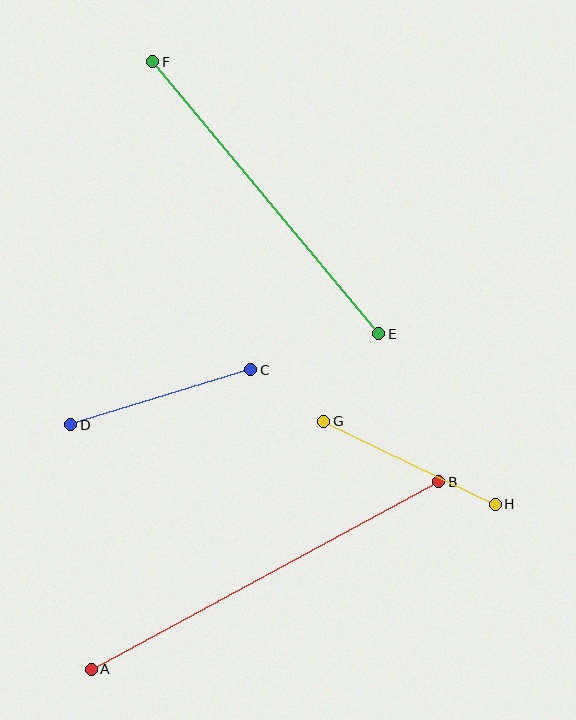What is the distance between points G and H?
The distance is approximately 190 pixels.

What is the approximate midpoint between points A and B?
The midpoint is at approximately (265, 575) pixels.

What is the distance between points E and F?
The distance is approximately 354 pixels.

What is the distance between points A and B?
The distance is approximately 395 pixels.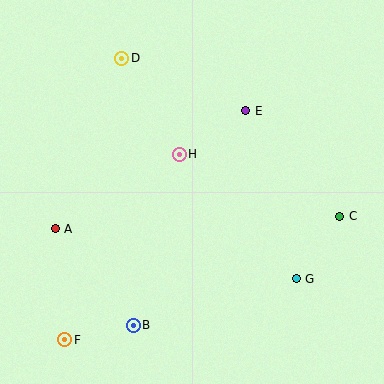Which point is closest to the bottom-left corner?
Point F is closest to the bottom-left corner.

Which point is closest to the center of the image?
Point H at (179, 154) is closest to the center.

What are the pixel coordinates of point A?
Point A is at (55, 229).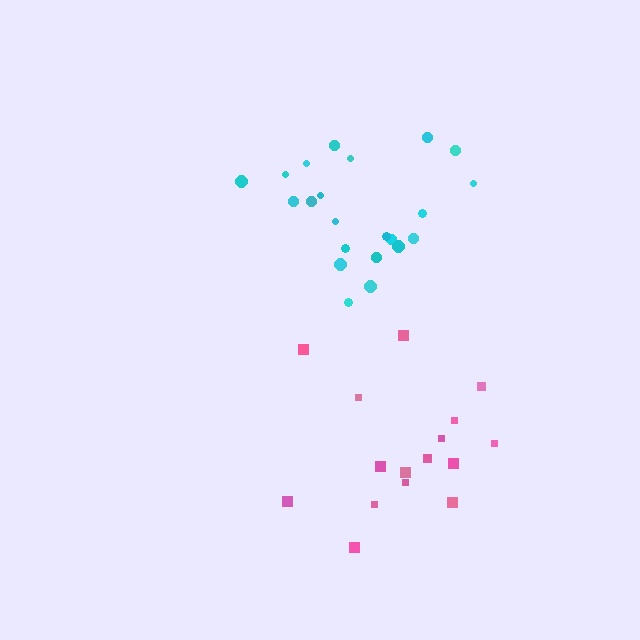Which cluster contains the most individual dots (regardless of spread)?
Cyan (22).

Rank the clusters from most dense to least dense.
cyan, pink.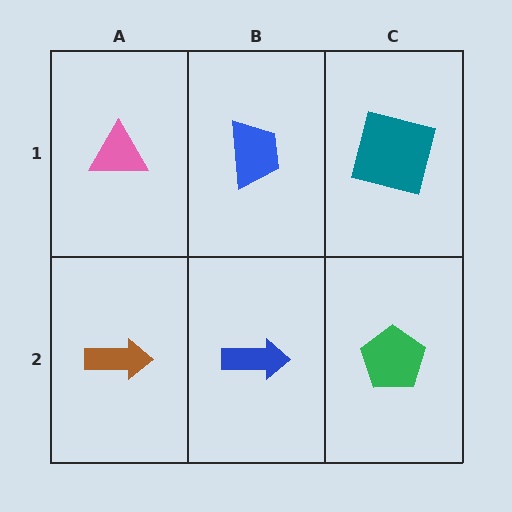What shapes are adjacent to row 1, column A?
A brown arrow (row 2, column A), a blue trapezoid (row 1, column B).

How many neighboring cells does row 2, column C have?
2.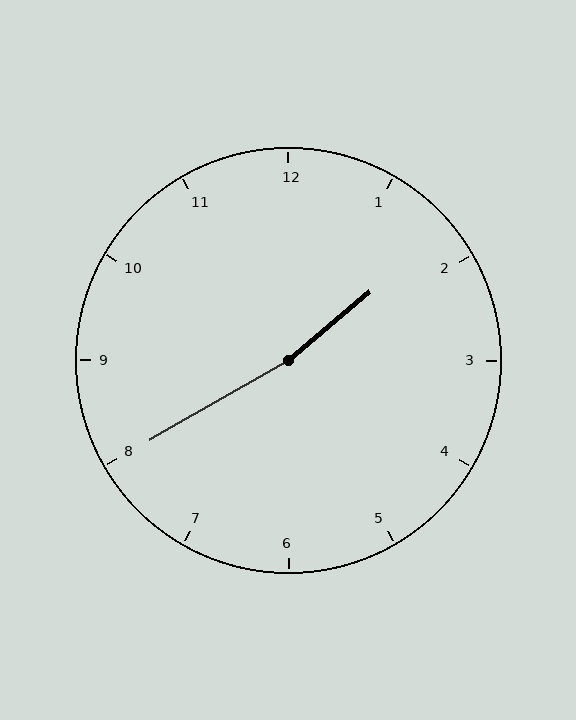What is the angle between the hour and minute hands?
Approximately 170 degrees.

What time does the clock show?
1:40.